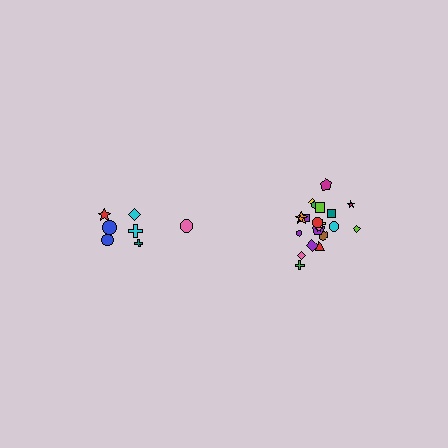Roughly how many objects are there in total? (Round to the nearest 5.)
Roughly 30 objects in total.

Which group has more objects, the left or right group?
The right group.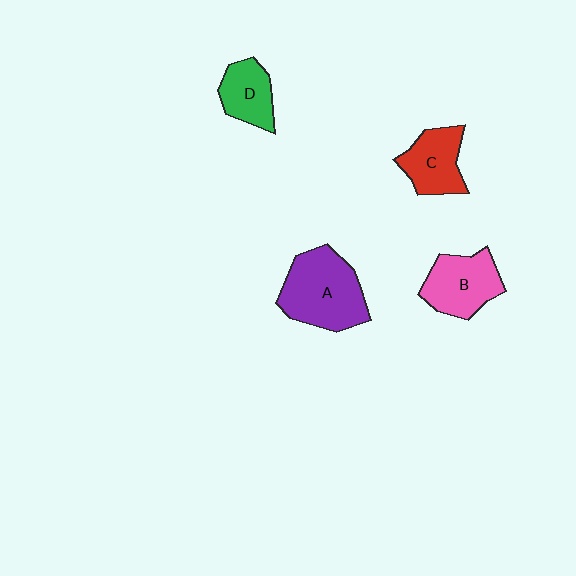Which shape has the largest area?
Shape A (purple).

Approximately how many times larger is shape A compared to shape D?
Approximately 1.9 times.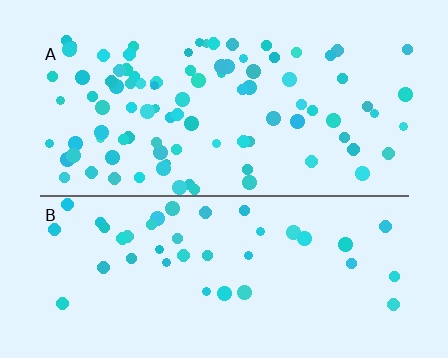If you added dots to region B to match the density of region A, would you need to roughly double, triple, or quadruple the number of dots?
Approximately double.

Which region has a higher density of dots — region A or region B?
A (the top).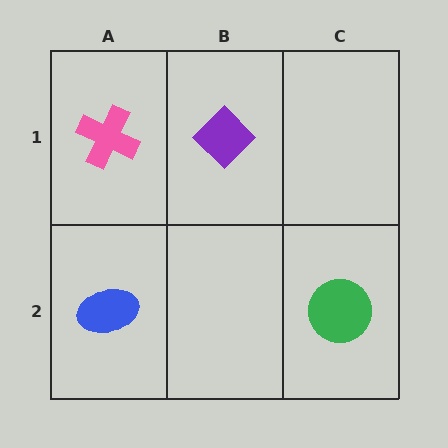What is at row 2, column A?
A blue ellipse.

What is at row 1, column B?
A purple diamond.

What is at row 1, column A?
A pink cross.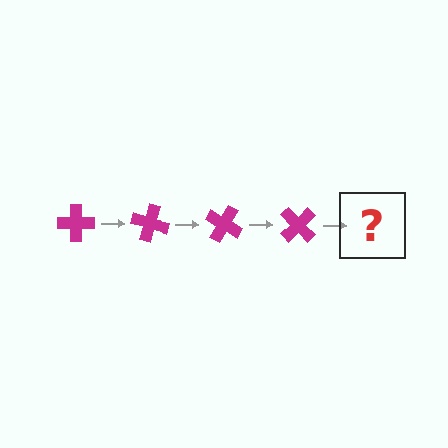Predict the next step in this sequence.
The next step is a magenta cross rotated 60 degrees.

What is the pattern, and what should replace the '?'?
The pattern is that the cross rotates 15 degrees each step. The '?' should be a magenta cross rotated 60 degrees.